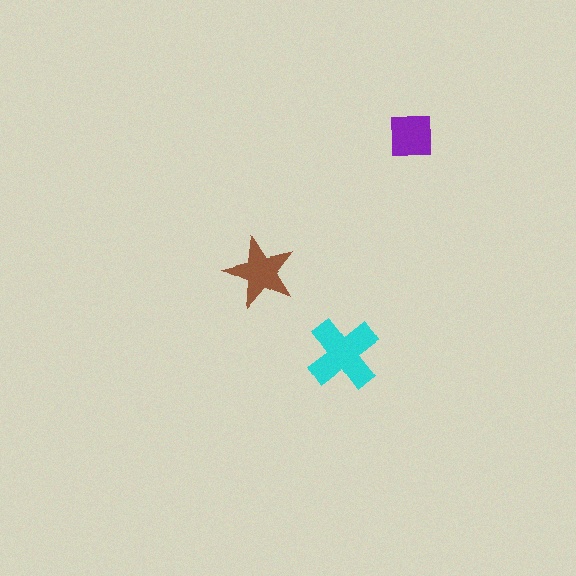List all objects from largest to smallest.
The cyan cross, the brown star, the purple square.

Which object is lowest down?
The cyan cross is bottommost.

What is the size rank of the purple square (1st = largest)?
3rd.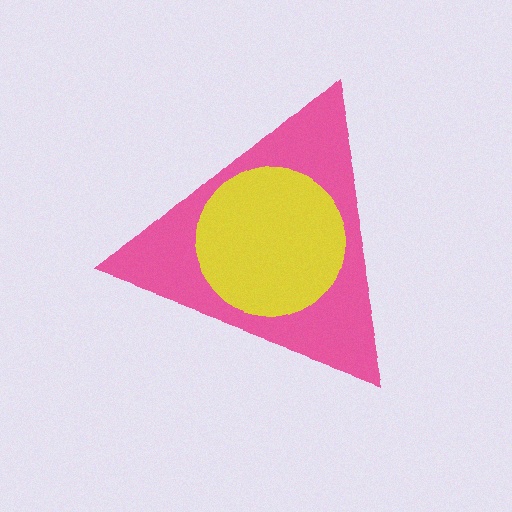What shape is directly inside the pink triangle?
The yellow circle.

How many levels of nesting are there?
2.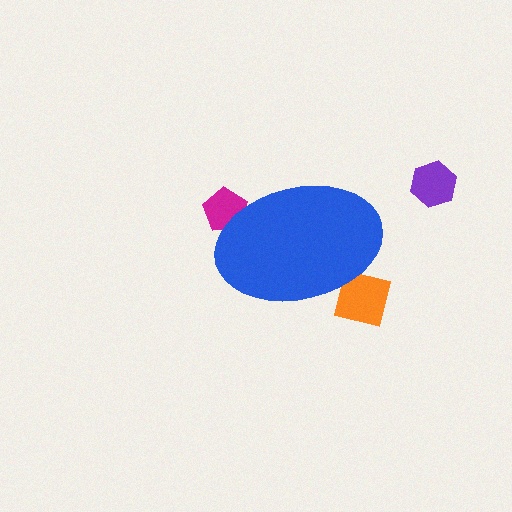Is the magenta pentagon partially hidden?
Yes, the magenta pentagon is partially hidden behind the blue ellipse.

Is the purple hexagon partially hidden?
No, the purple hexagon is fully visible.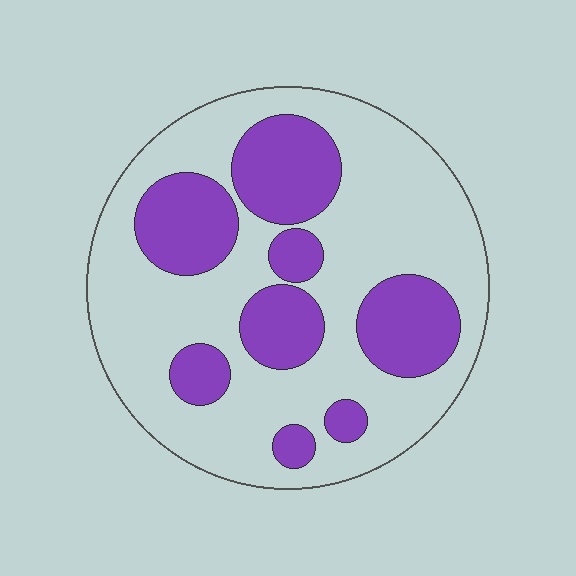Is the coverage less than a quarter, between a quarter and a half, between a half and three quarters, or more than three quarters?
Between a quarter and a half.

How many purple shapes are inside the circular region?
8.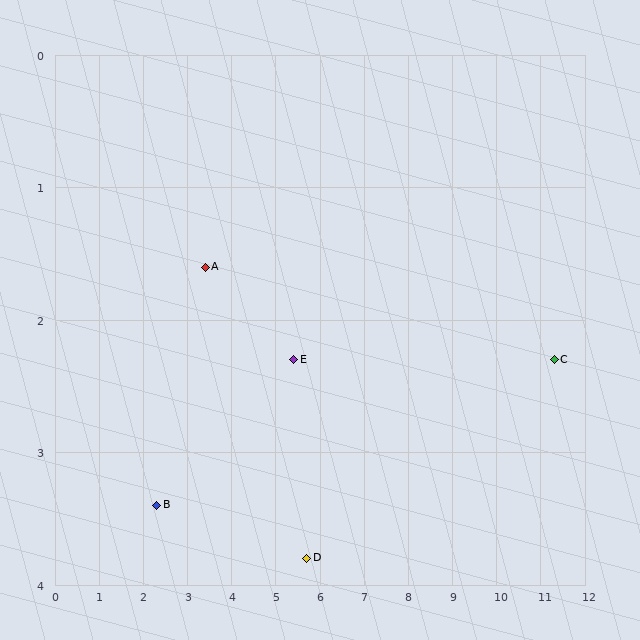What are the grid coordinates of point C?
Point C is at approximately (11.3, 2.3).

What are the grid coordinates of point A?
Point A is at approximately (3.4, 1.6).